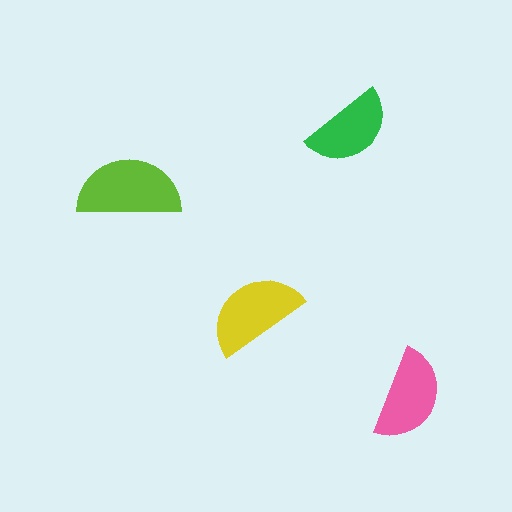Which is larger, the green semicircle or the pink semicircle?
The pink one.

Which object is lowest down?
The pink semicircle is bottommost.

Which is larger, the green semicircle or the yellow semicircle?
The yellow one.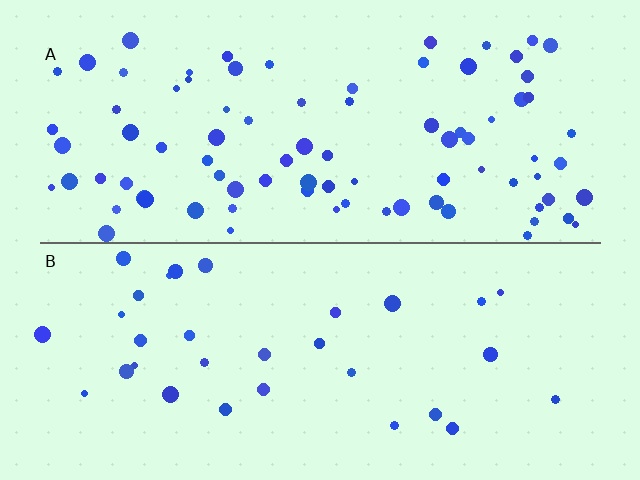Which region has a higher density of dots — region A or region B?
A (the top).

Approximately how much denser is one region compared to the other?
Approximately 2.8× — region A over region B.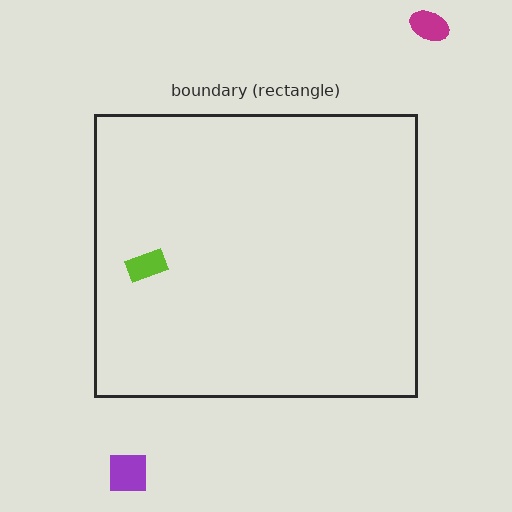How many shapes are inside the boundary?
1 inside, 2 outside.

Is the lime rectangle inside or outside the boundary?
Inside.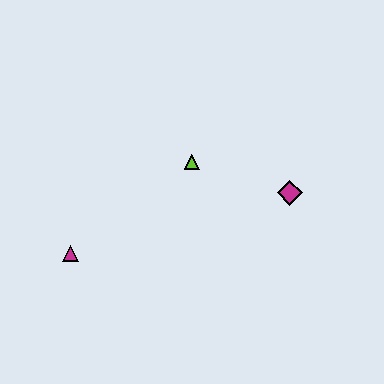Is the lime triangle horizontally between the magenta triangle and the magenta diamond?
Yes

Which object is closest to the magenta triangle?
The lime triangle is closest to the magenta triangle.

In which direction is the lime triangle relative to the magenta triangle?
The lime triangle is to the right of the magenta triangle.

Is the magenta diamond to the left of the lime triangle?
No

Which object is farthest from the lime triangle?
The magenta triangle is farthest from the lime triangle.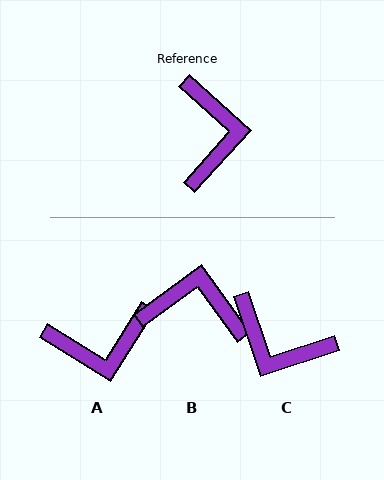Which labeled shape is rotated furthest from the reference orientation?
C, about 119 degrees away.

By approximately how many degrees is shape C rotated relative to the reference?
Approximately 119 degrees clockwise.